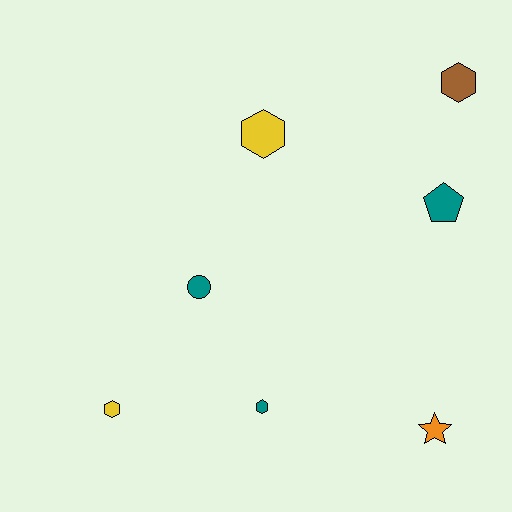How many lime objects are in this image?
There are no lime objects.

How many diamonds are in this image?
There are no diamonds.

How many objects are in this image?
There are 7 objects.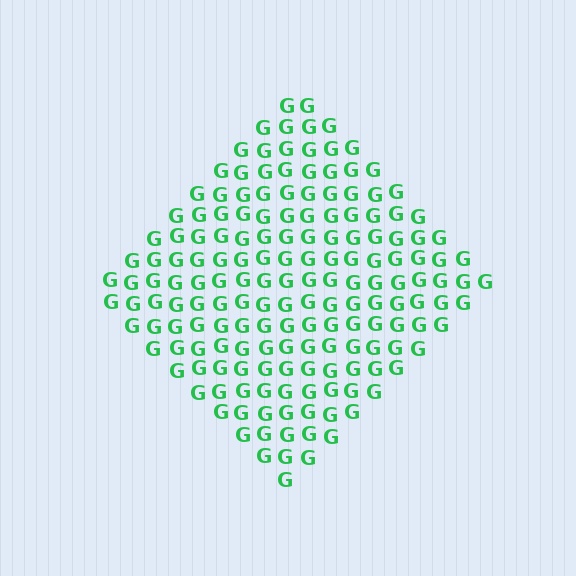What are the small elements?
The small elements are letter G's.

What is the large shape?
The large shape is a diamond.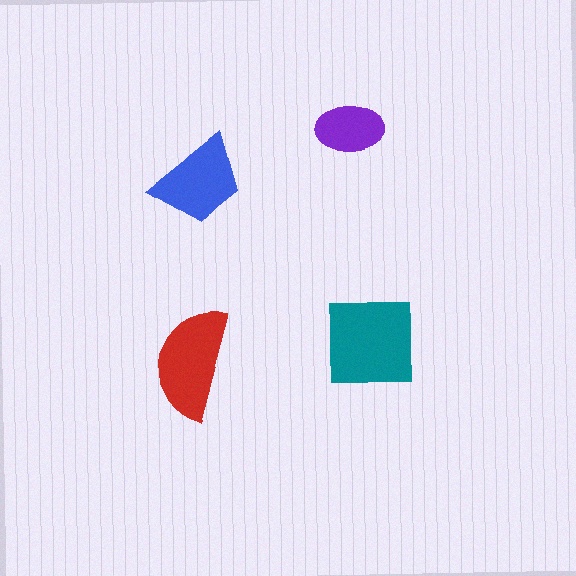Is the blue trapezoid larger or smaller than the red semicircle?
Smaller.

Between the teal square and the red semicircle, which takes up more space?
The teal square.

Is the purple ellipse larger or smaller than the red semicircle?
Smaller.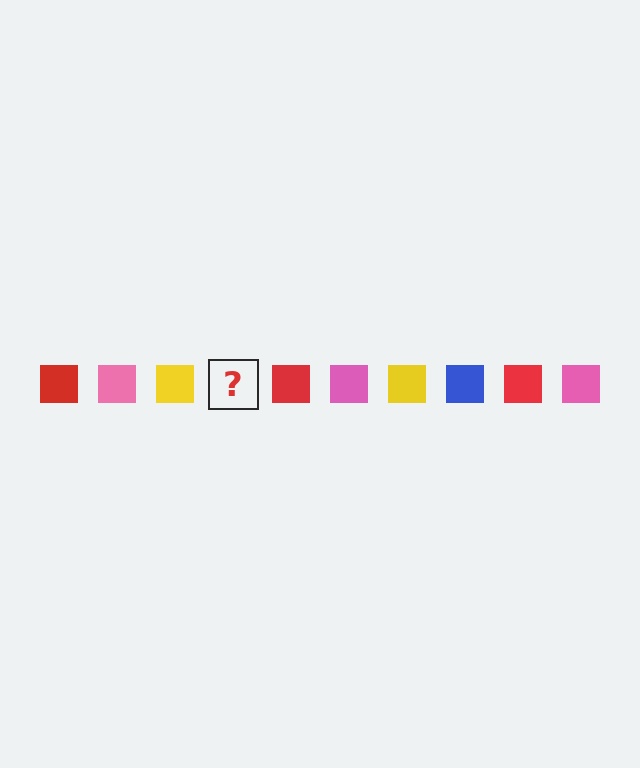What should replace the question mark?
The question mark should be replaced with a blue square.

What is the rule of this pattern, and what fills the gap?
The rule is that the pattern cycles through red, pink, yellow, blue squares. The gap should be filled with a blue square.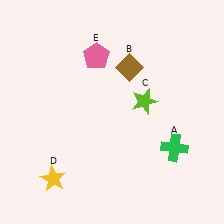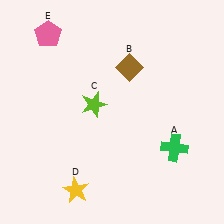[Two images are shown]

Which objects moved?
The objects that moved are: the lime star (C), the yellow star (D), the pink pentagon (E).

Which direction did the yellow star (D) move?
The yellow star (D) moved right.